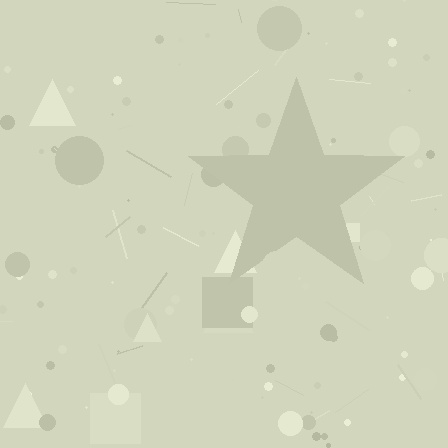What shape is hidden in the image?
A star is hidden in the image.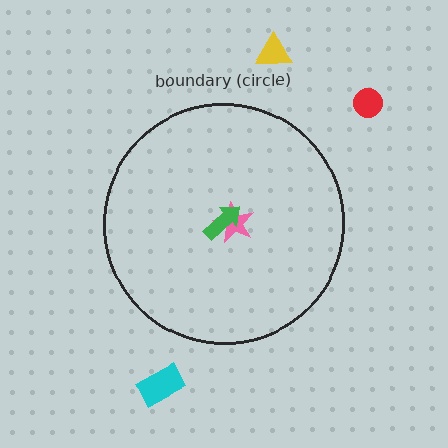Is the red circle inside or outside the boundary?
Outside.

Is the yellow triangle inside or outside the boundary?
Outside.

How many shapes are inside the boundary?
2 inside, 3 outside.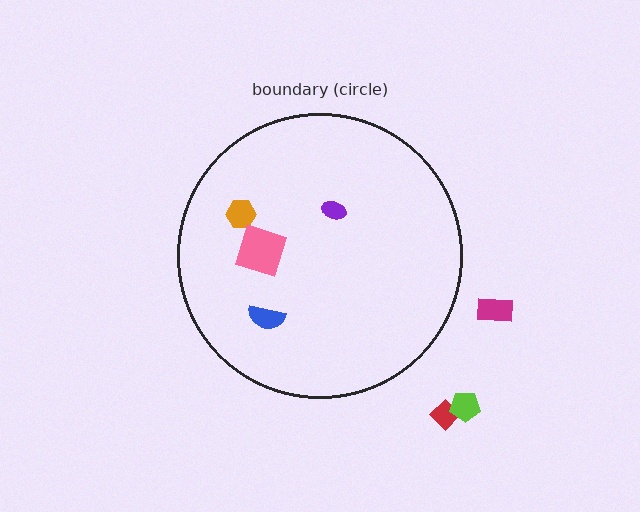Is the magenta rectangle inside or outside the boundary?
Outside.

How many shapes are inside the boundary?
4 inside, 3 outside.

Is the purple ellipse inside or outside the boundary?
Inside.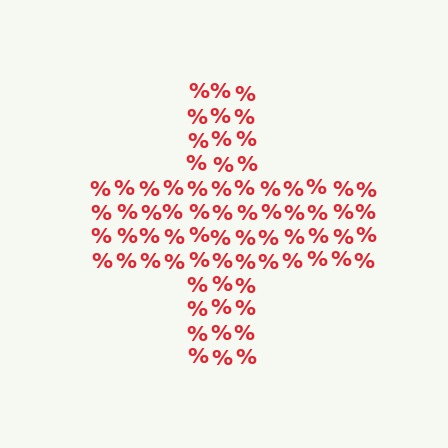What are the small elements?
The small elements are percent signs.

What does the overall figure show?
The overall figure shows a cross.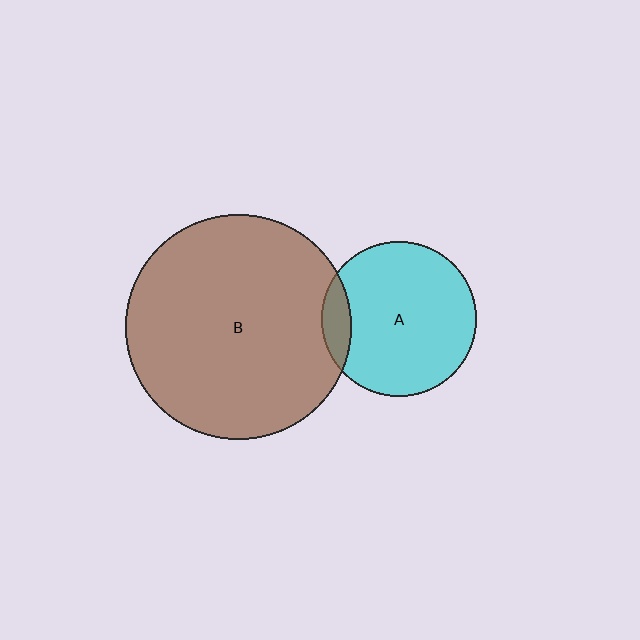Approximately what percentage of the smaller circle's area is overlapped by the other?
Approximately 10%.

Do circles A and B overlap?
Yes.